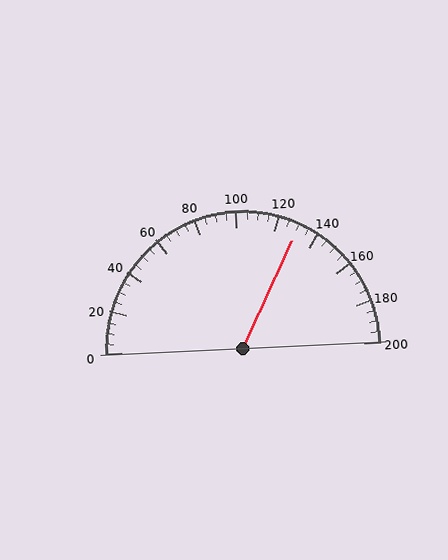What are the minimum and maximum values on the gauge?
The gauge ranges from 0 to 200.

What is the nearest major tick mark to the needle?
The nearest major tick mark is 120.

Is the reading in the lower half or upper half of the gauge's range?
The reading is in the upper half of the range (0 to 200).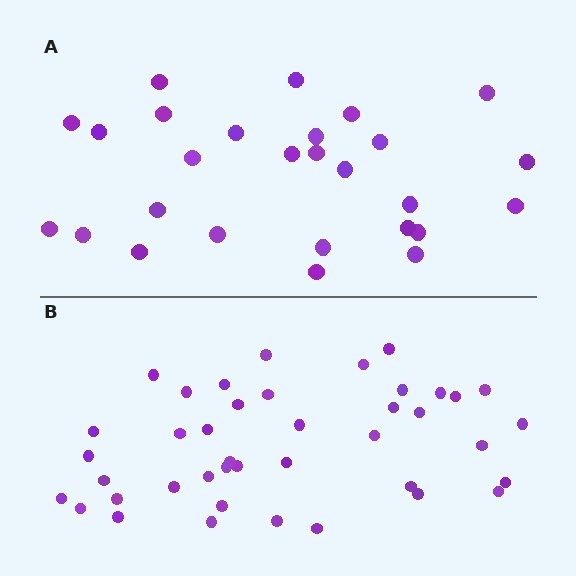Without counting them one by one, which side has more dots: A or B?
Region B (the bottom region) has more dots.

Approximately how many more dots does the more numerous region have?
Region B has approximately 15 more dots than region A.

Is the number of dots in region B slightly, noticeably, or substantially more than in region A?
Region B has substantially more. The ratio is roughly 1.5 to 1.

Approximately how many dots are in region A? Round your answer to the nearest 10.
About 30 dots. (The exact count is 27, which rounds to 30.)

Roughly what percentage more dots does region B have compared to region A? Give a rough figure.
About 50% more.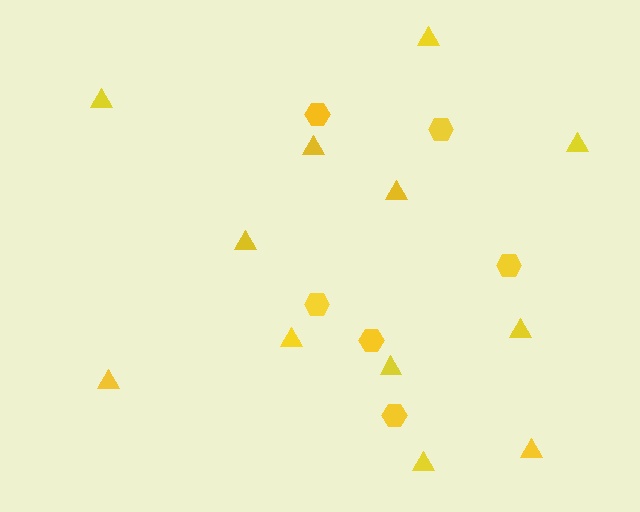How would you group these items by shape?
There are 2 groups: one group of triangles (12) and one group of hexagons (6).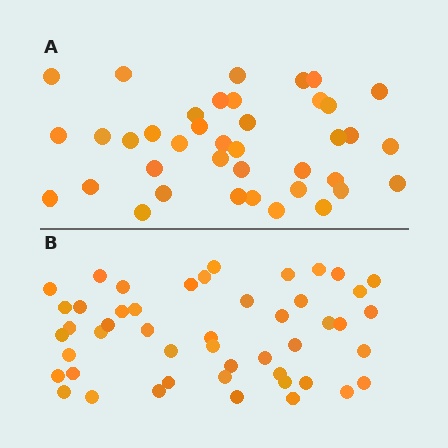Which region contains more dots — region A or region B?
Region B (the bottom region) has more dots.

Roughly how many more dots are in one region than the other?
Region B has roughly 8 or so more dots than region A.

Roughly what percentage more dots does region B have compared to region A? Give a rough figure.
About 25% more.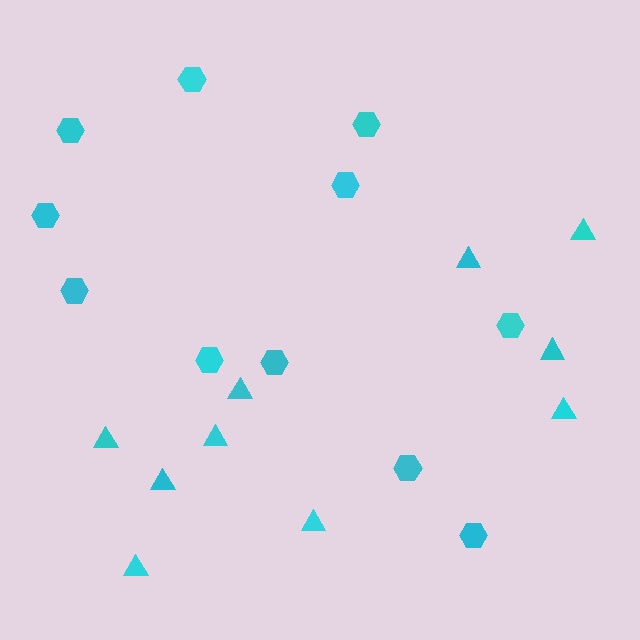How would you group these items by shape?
There are 2 groups: one group of hexagons (11) and one group of triangles (10).